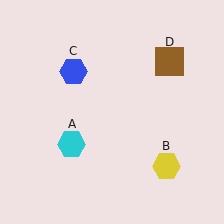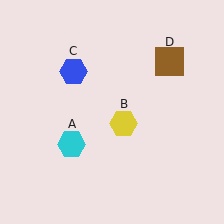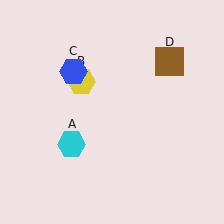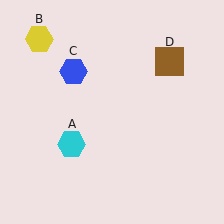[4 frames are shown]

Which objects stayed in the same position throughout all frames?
Cyan hexagon (object A) and blue hexagon (object C) and brown square (object D) remained stationary.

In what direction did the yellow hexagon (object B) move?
The yellow hexagon (object B) moved up and to the left.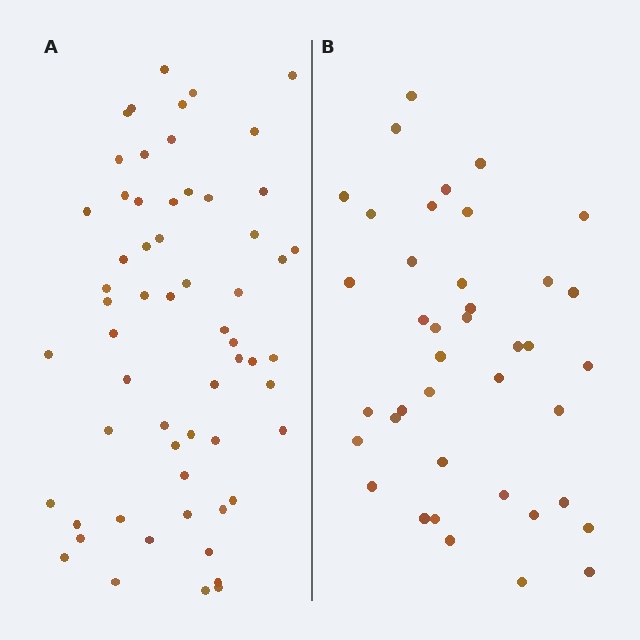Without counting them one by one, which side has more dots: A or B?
Region A (the left region) has more dots.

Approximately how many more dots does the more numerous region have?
Region A has approximately 20 more dots than region B.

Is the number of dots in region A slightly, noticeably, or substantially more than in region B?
Region A has substantially more. The ratio is roughly 1.5 to 1.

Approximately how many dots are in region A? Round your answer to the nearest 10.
About 60 dots.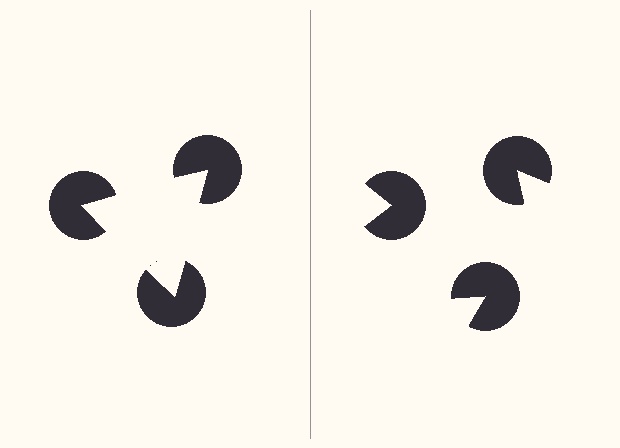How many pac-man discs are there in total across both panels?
6 — 3 on each side.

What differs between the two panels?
The pac-man discs are positioned identically on both sides; only the wedge orientations differ. On the left they align to a triangle; on the right they are misaligned.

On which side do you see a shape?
An illusory triangle appears on the left side. On the right side the wedge cuts are rotated, so no coherent shape forms.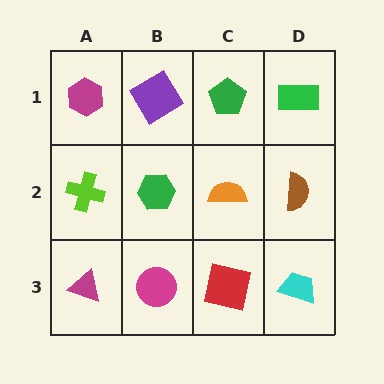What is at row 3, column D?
A cyan trapezoid.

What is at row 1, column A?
A magenta hexagon.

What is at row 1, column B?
A purple diamond.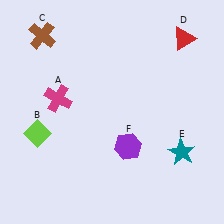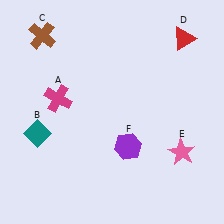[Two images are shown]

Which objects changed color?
B changed from lime to teal. E changed from teal to pink.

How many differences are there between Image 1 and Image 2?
There are 2 differences between the two images.